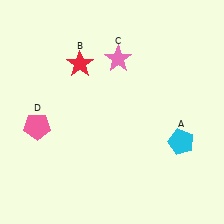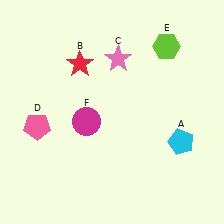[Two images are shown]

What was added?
A lime hexagon (E), a magenta circle (F) were added in Image 2.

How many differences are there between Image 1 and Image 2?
There are 2 differences between the two images.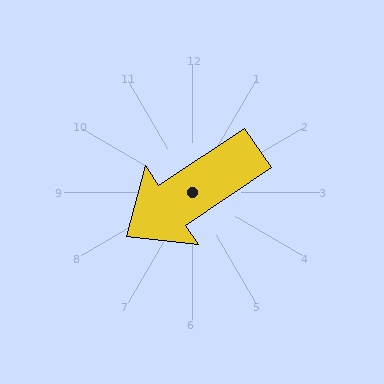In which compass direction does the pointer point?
Southwest.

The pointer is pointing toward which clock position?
Roughly 8 o'clock.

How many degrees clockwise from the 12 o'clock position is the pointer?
Approximately 236 degrees.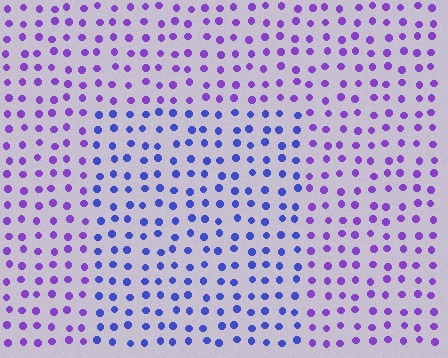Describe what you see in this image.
The image is filled with small purple elements in a uniform arrangement. A rectangle-shaped region is visible where the elements are tinted to a slightly different hue, forming a subtle color boundary.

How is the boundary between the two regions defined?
The boundary is defined purely by a slight shift in hue (about 38 degrees). Spacing, size, and orientation are identical on both sides.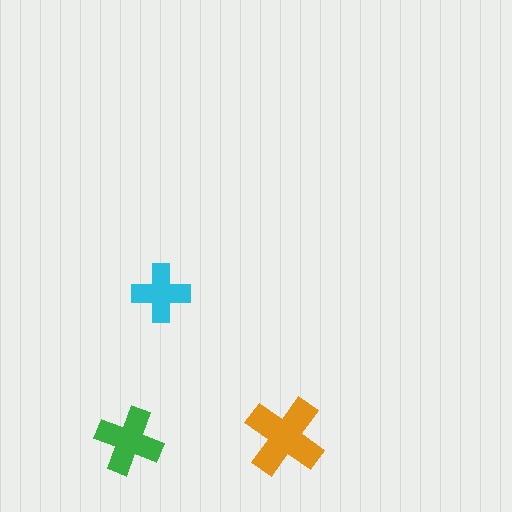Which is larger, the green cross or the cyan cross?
The green one.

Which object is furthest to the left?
The green cross is leftmost.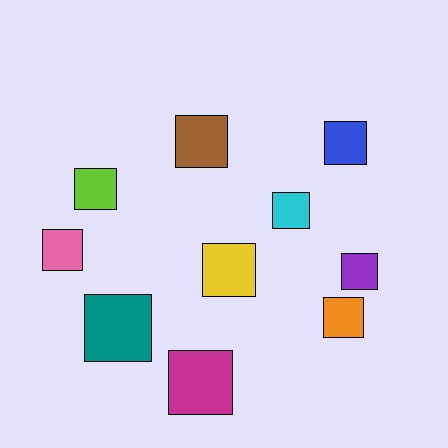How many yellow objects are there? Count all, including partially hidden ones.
There is 1 yellow object.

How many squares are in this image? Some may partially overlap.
There are 10 squares.